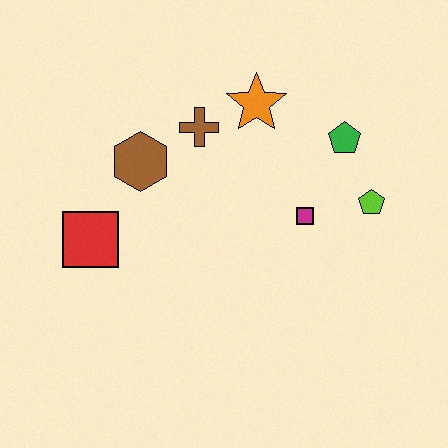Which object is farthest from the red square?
The lime pentagon is farthest from the red square.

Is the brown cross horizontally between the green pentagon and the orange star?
No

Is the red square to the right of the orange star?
No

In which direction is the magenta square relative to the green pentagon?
The magenta square is below the green pentagon.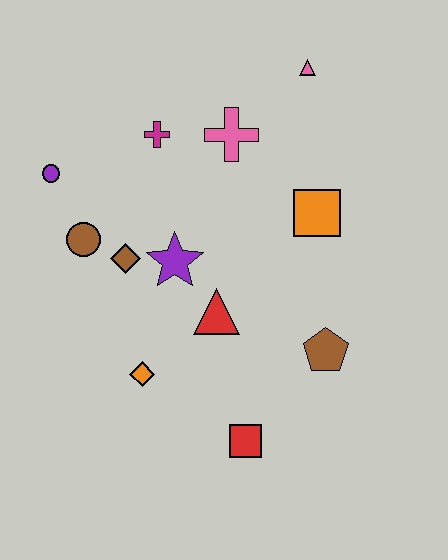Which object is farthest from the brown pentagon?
The purple circle is farthest from the brown pentagon.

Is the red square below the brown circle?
Yes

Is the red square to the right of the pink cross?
Yes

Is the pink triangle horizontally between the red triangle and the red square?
No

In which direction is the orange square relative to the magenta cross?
The orange square is to the right of the magenta cross.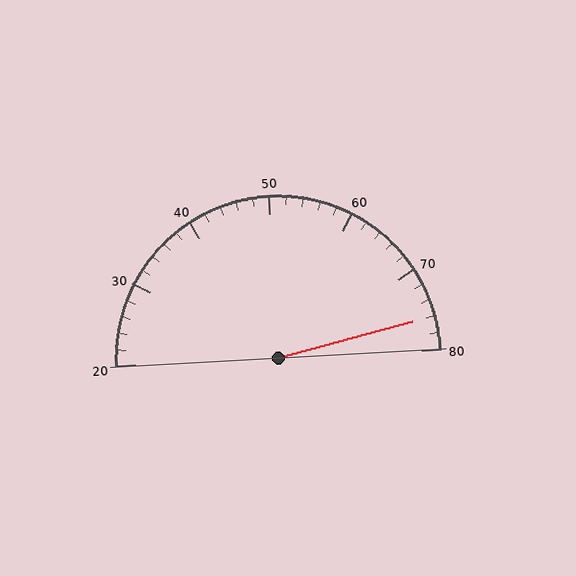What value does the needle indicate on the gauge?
The needle indicates approximately 76.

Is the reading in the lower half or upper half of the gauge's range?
The reading is in the upper half of the range (20 to 80).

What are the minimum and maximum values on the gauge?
The gauge ranges from 20 to 80.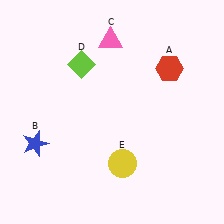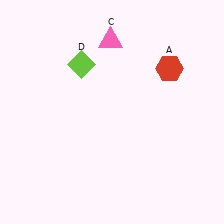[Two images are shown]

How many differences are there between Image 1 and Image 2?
There are 2 differences between the two images.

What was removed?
The blue star (B), the yellow circle (E) were removed in Image 2.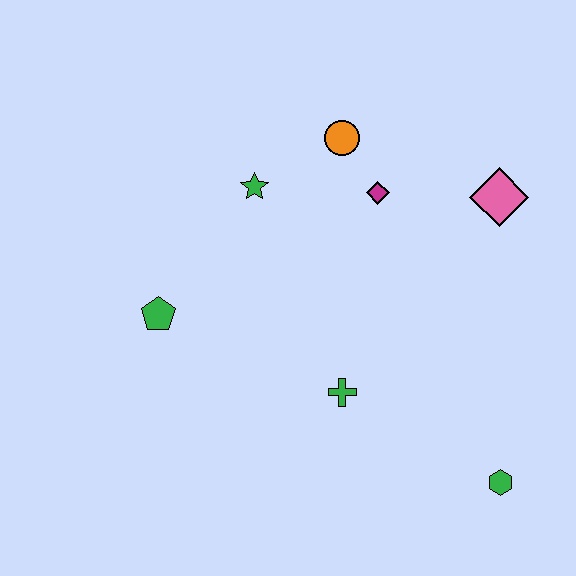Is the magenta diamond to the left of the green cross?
No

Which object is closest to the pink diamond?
The magenta diamond is closest to the pink diamond.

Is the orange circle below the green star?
No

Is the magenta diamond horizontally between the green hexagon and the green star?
Yes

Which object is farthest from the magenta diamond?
The green hexagon is farthest from the magenta diamond.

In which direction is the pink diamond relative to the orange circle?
The pink diamond is to the right of the orange circle.